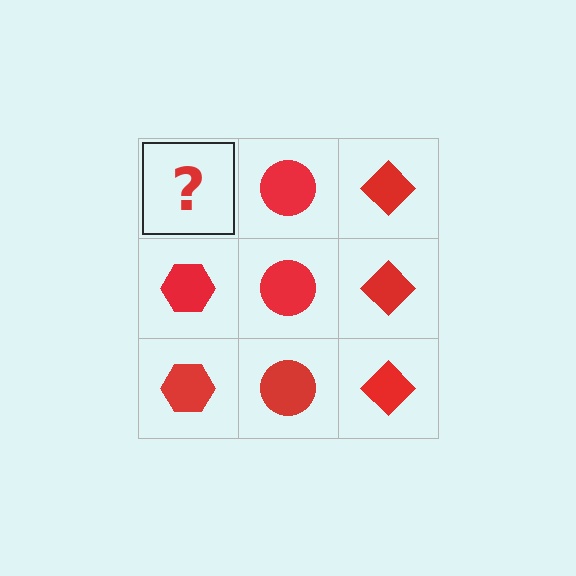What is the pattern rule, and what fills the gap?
The rule is that each column has a consistent shape. The gap should be filled with a red hexagon.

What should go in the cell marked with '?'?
The missing cell should contain a red hexagon.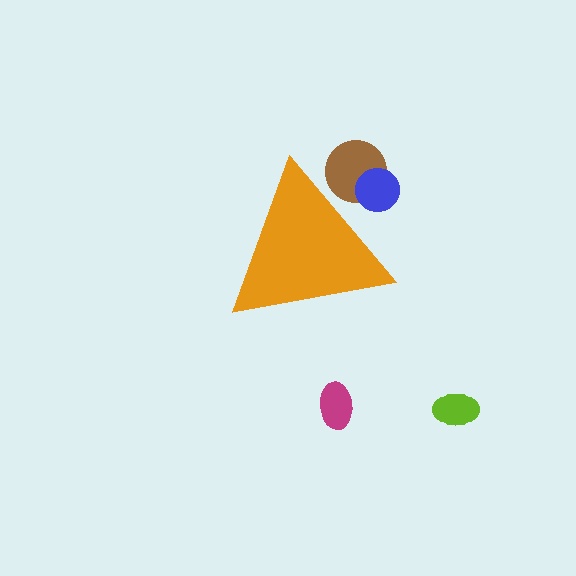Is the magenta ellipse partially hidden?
No, the magenta ellipse is fully visible.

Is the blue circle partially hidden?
Yes, the blue circle is partially hidden behind the orange triangle.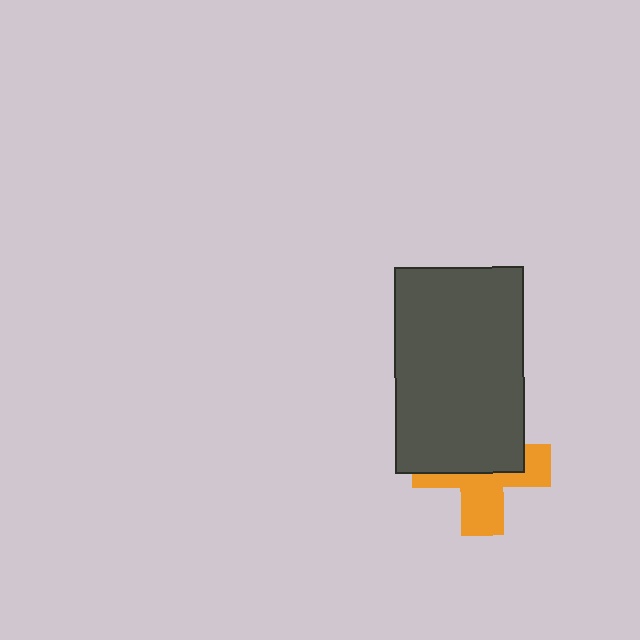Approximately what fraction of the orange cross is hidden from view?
Roughly 53% of the orange cross is hidden behind the dark gray rectangle.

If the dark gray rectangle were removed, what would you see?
You would see the complete orange cross.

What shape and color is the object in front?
The object in front is a dark gray rectangle.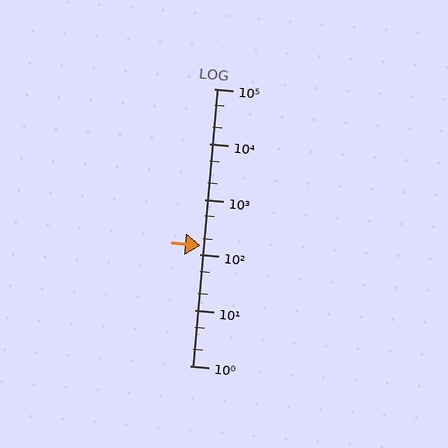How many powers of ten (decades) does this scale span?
The scale spans 5 decades, from 1 to 100000.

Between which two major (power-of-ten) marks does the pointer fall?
The pointer is between 100 and 1000.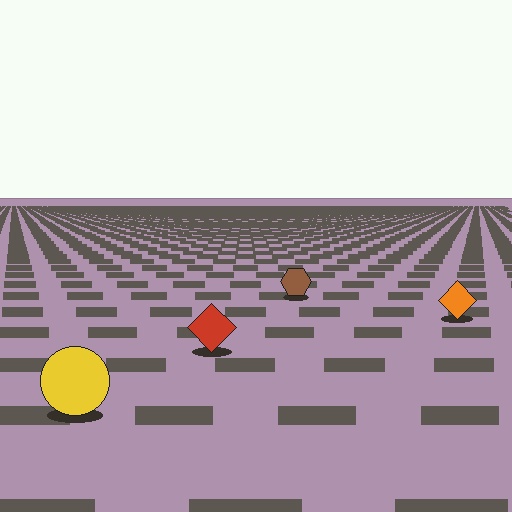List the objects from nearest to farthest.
From nearest to farthest: the yellow circle, the red diamond, the orange diamond, the brown hexagon.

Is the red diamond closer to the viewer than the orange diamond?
Yes. The red diamond is closer — you can tell from the texture gradient: the ground texture is coarser near it.